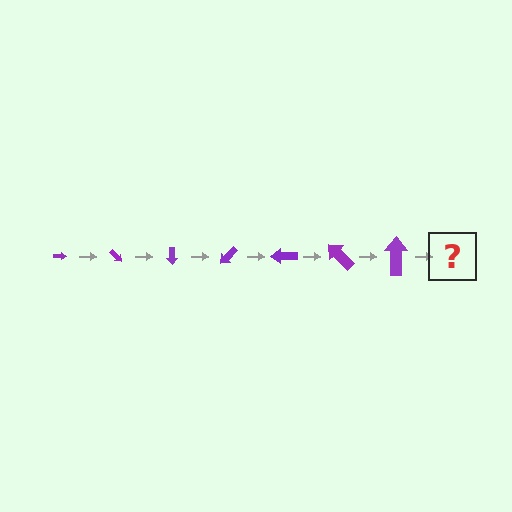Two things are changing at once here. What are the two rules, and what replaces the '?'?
The two rules are that the arrow grows larger each step and it rotates 45 degrees each step. The '?' should be an arrow, larger than the previous one and rotated 315 degrees from the start.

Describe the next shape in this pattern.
It should be an arrow, larger than the previous one and rotated 315 degrees from the start.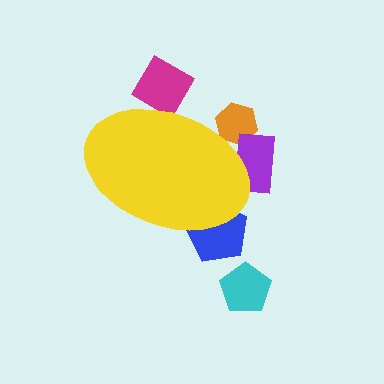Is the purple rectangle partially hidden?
Yes, the purple rectangle is partially hidden behind the yellow ellipse.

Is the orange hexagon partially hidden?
Yes, the orange hexagon is partially hidden behind the yellow ellipse.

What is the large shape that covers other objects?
A yellow ellipse.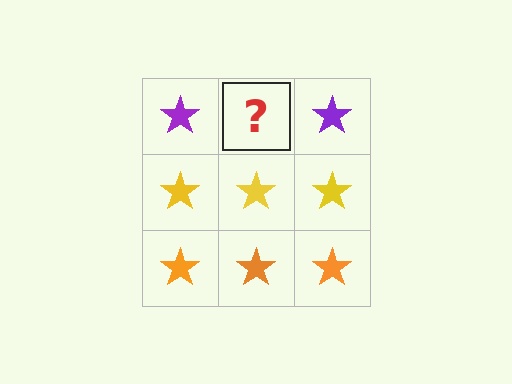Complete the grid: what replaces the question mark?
The question mark should be replaced with a purple star.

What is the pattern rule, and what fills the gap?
The rule is that each row has a consistent color. The gap should be filled with a purple star.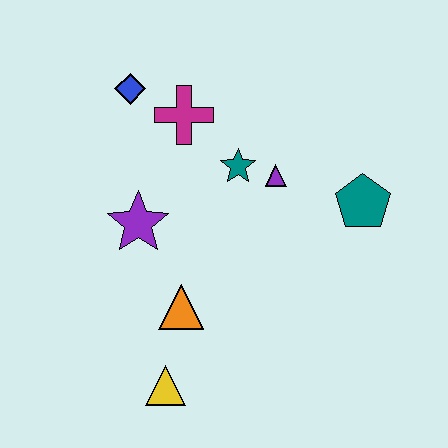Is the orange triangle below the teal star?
Yes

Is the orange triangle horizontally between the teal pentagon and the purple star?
Yes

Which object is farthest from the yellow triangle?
The blue diamond is farthest from the yellow triangle.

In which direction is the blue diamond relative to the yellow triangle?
The blue diamond is above the yellow triangle.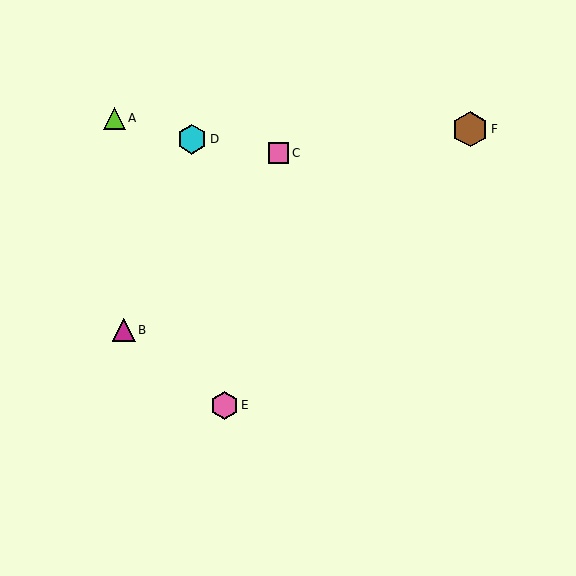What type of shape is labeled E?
Shape E is a pink hexagon.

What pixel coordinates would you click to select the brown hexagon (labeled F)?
Click at (470, 129) to select the brown hexagon F.